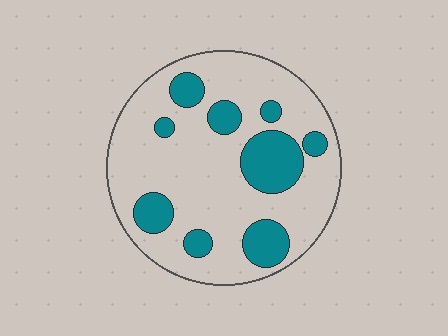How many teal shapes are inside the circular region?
9.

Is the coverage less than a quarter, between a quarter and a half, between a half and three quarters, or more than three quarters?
Less than a quarter.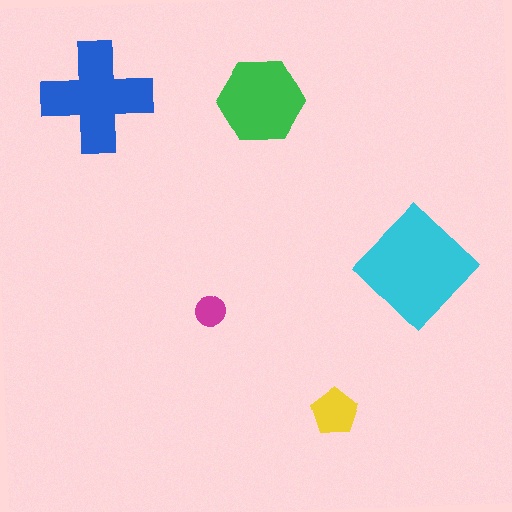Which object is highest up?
The blue cross is topmost.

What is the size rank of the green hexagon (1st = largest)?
3rd.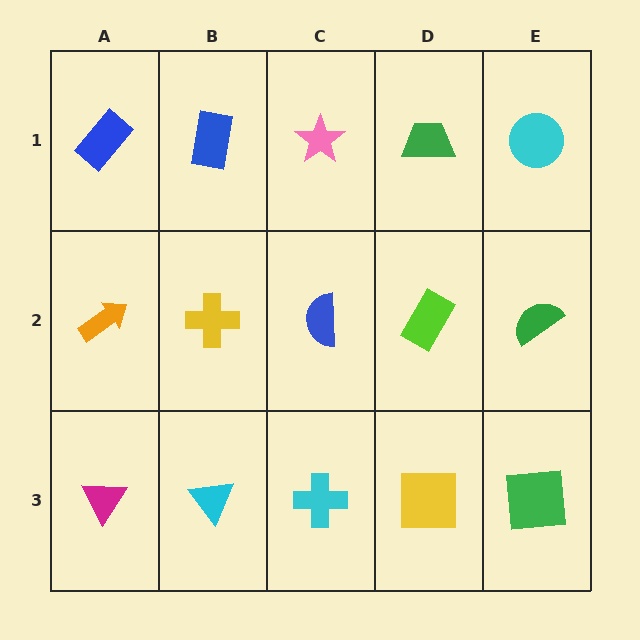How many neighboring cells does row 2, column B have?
4.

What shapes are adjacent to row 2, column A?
A blue rectangle (row 1, column A), a magenta triangle (row 3, column A), a yellow cross (row 2, column B).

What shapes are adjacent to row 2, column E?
A cyan circle (row 1, column E), a green square (row 3, column E), a lime rectangle (row 2, column D).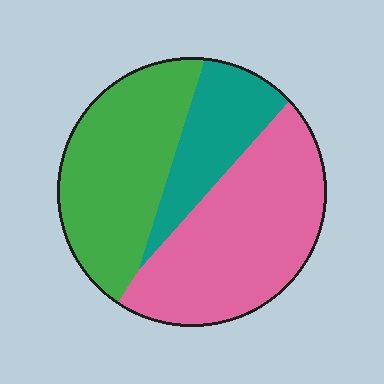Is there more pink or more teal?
Pink.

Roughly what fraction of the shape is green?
Green takes up about three eighths (3/8) of the shape.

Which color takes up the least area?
Teal, at roughly 20%.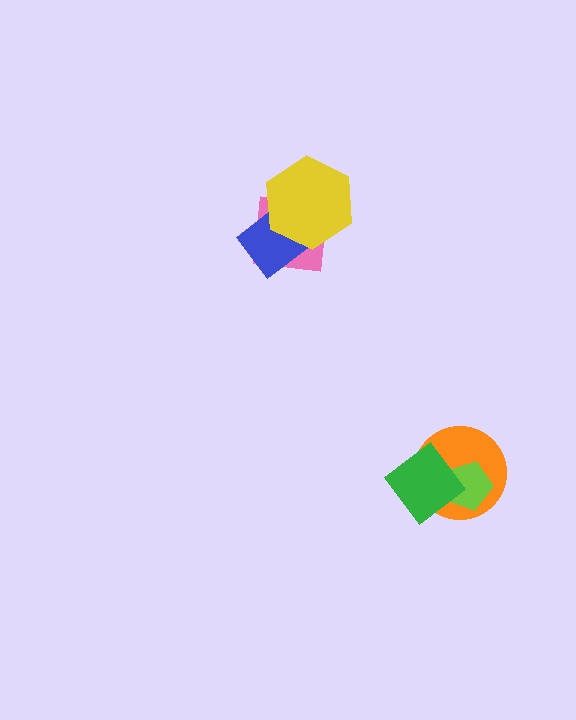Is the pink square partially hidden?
Yes, it is partially covered by another shape.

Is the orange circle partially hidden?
Yes, it is partially covered by another shape.